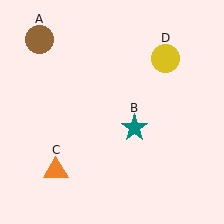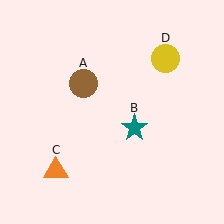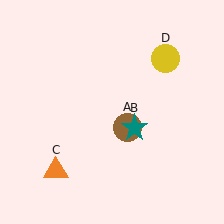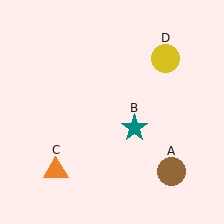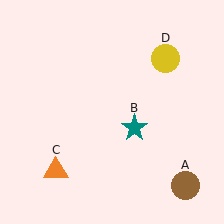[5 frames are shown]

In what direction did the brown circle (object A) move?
The brown circle (object A) moved down and to the right.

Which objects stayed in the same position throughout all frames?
Teal star (object B) and orange triangle (object C) and yellow circle (object D) remained stationary.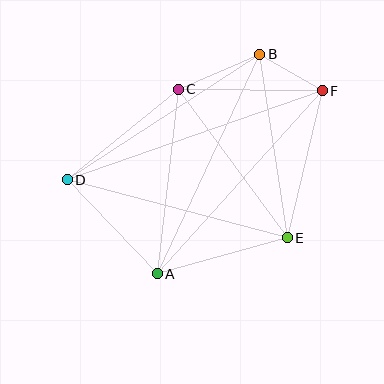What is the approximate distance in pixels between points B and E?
The distance between B and E is approximately 185 pixels.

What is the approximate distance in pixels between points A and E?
The distance between A and E is approximately 135 pixels.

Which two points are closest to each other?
Points B and F are closest to each other.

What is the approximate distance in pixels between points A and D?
The distance between A and D is approximately 130 pixels.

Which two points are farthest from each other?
Points D and F are farthest from each other.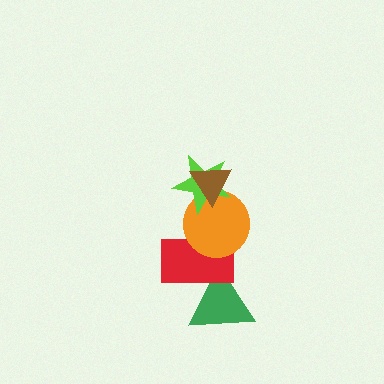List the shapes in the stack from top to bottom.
From top to bottom: the brown triangle, the lime star, the orange circle, the red rectangle, the green triangle.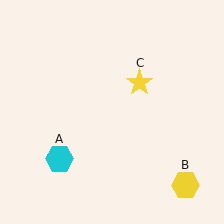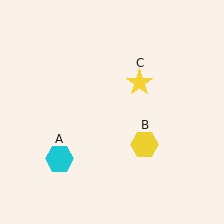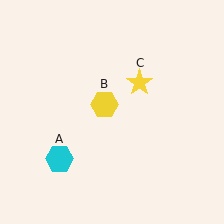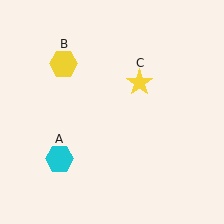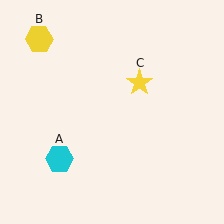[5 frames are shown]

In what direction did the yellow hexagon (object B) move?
The yellow hexagon (object B) moved up and to the left.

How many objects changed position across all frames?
1 object changed position: yellow hexagon (object B).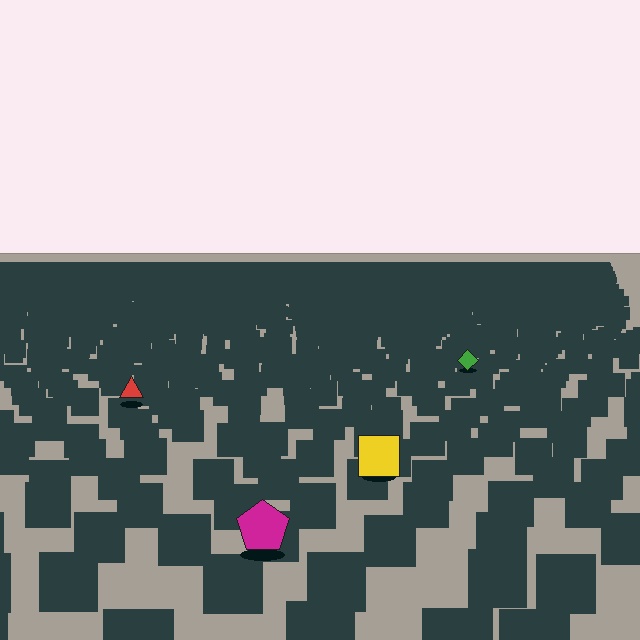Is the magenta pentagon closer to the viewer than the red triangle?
Yes. The magenta pentagon is closer — you can tell from the texture gradient: the ground texture is coarser near it.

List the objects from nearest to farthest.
From nearest to farthest: the magenta pentagon, the yellow square, the red triangle, the green diamond.